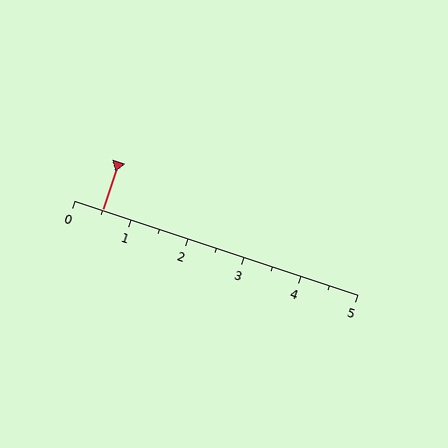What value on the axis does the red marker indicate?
The marker indicates approximately 0.5.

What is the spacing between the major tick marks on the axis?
The major ticks are spaced 1 apart.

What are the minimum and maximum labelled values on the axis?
The axis runs from 0 to 5.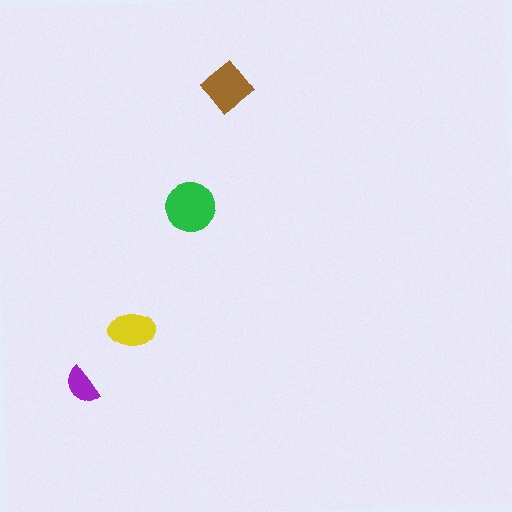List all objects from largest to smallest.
The green circle, the brown diamond, the yellow ellipse, the purple semicircle.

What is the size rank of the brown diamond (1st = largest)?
2nd.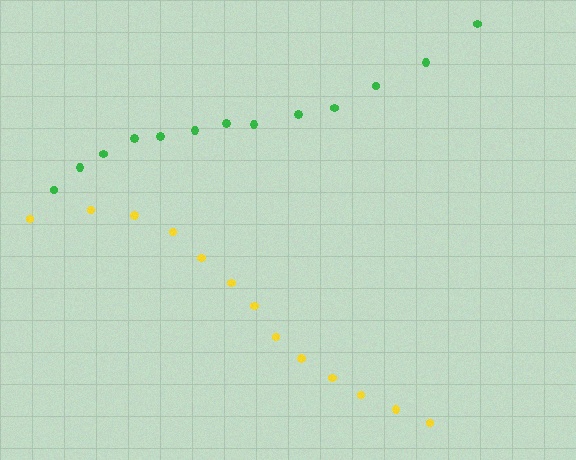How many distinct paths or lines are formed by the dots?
There are 2 distinct paths.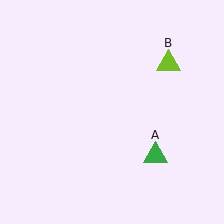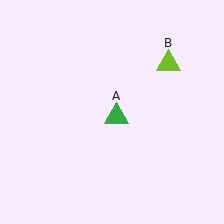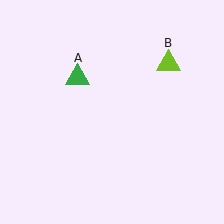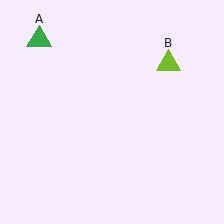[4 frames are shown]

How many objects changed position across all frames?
1 object changed position: green triangle (object A).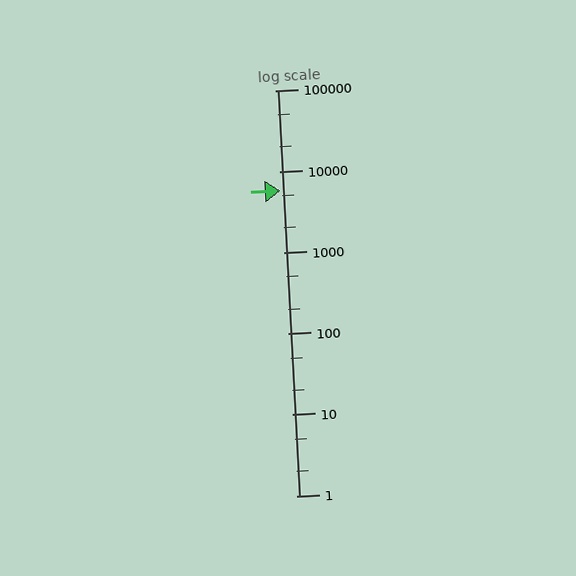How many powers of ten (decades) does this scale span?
The scale spans 5 decades, from 1 to 100000.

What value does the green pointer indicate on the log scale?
The pointer indicates approximately 5800.